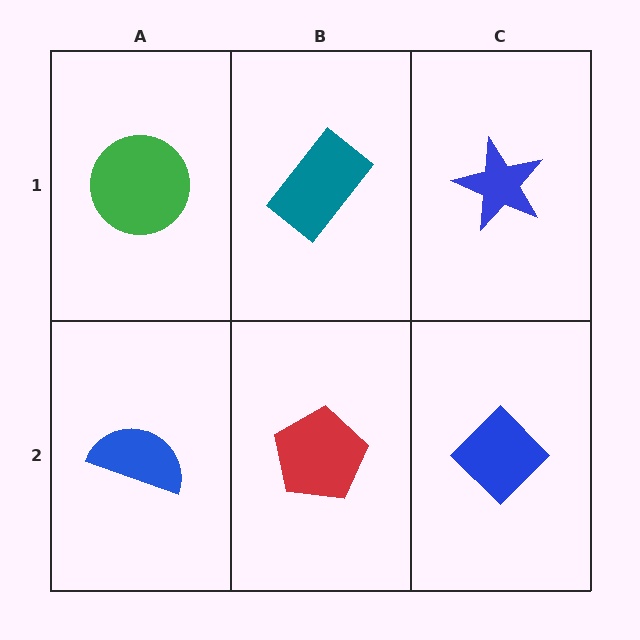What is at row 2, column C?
A blue diamond.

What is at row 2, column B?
A red pentagon.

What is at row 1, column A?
A green circle.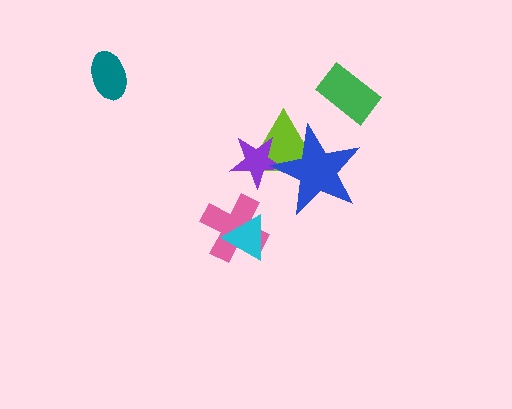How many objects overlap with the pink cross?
1 object overlaps with the pink cross.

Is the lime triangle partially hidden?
Yes, it is partially covered by another shape.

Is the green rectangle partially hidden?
No, no other shape covers it.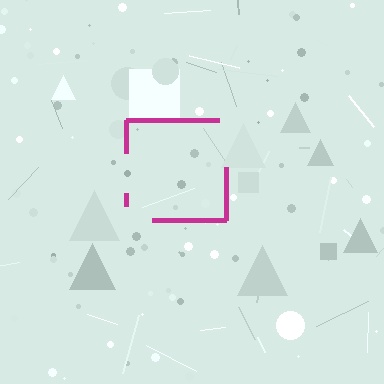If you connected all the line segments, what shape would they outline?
They would outline a square.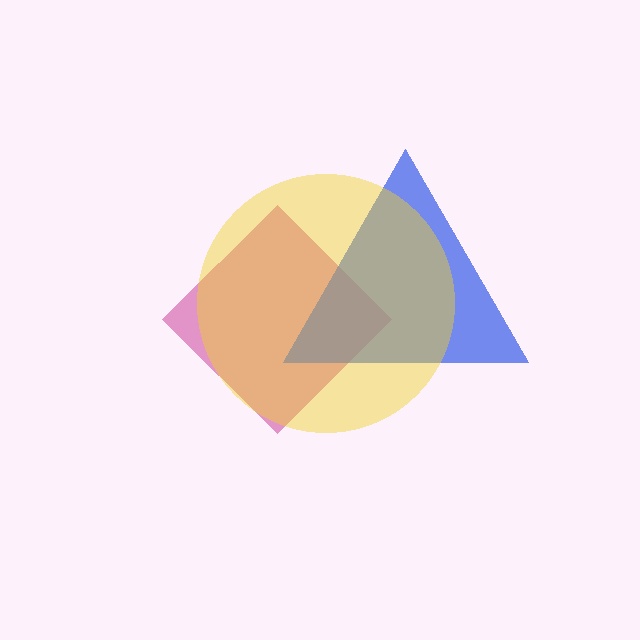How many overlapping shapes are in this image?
There are 3 overlapping shapes in the image.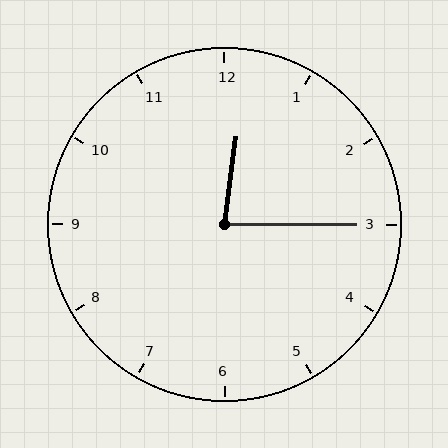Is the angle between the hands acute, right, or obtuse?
It is acute.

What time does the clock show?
12:15.